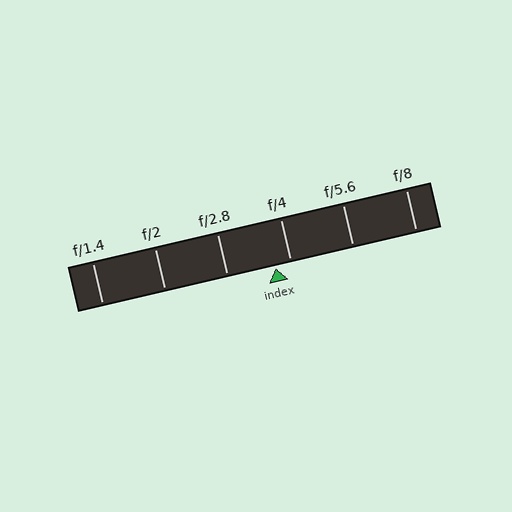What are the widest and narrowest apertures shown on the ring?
The widest aperture shown is f/1.4 and the narrowest is f/8.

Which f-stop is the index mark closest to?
The index mark is closest to f/4.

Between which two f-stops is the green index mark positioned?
The index mark is between f/2.8 and f/4.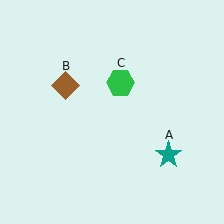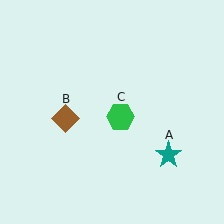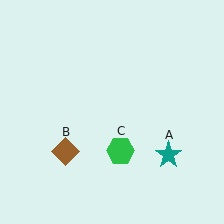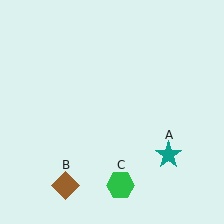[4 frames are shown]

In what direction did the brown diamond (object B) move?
The brown diamond (object B) moved down.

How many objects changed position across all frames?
2 objects changed position: brown diamond (object B), green hexagon (object C).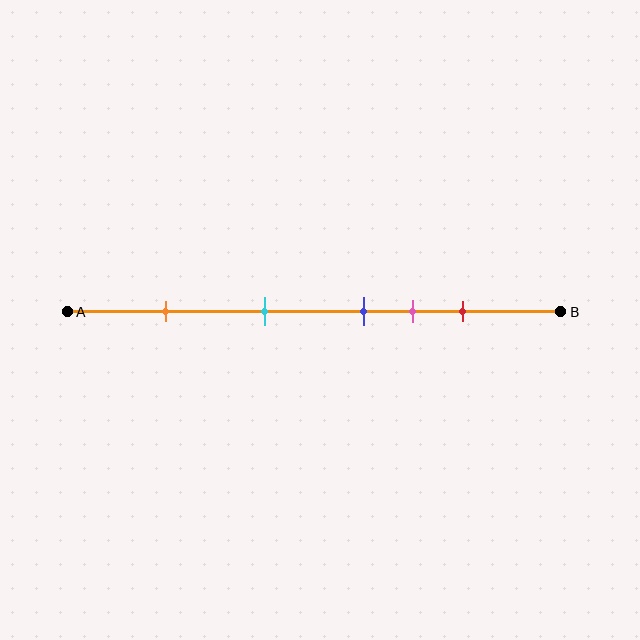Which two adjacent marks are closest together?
The blue and pink marks are the closest adjacent pair.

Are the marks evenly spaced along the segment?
No, the marks are not evenly spaced.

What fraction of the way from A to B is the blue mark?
The blue mark is approximately 60% (0.6) of the way from A to B.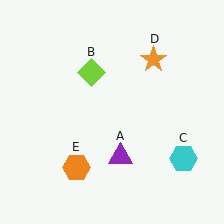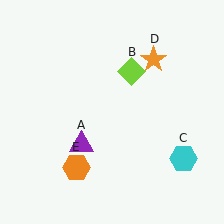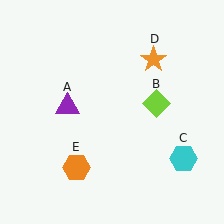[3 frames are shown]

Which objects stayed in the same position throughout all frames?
Cyan hexagon (object C) and orange star (object D) and orange hexagon (object E) remained stationary.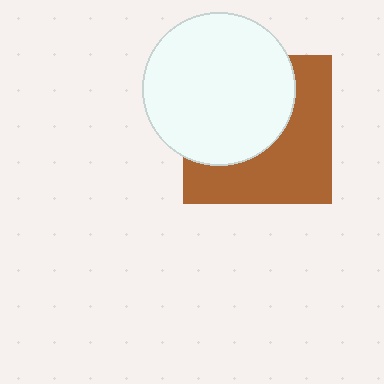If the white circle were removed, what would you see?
You would see the complete brown square.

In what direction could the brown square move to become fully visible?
The brown square could move toward the lower-right. That would shift it out from behind the white circle entirely.